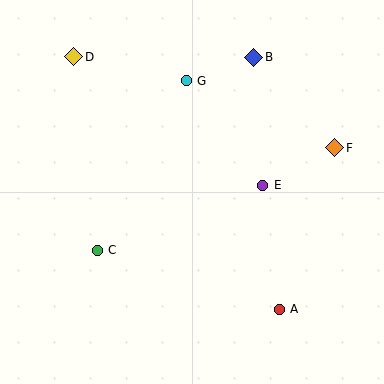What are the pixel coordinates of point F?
Point F is at (335, 148).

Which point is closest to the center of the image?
Point E at (263, 186) is closest to the center.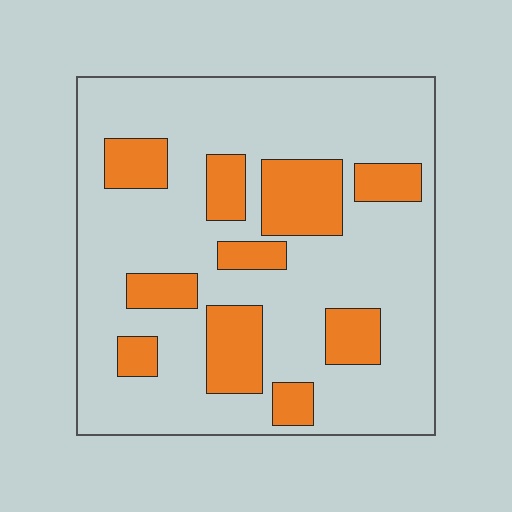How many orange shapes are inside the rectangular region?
10.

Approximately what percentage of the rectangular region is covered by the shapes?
Approximately 25%.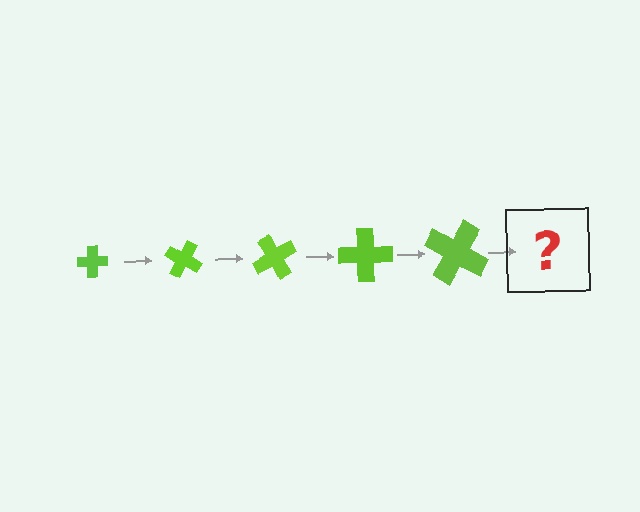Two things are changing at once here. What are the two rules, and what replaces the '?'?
The two rules are that the cross grows larger each step and it rotates 30 degrees each step. The '?' should be a cross, larger than the previous one and rotated 150 degrees from the start.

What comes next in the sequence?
The next element should be a cross, larger than the previous one and rotated 150 degrees from the start.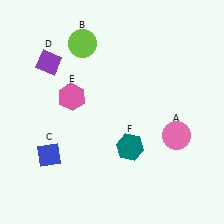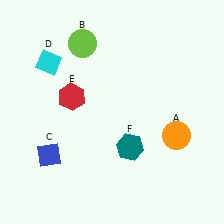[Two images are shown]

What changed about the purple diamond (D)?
In Image 1, D is purple. In Image 2, it changed to cyan.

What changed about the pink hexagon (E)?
In Image 1, E is pink. In Image 2, it changed to red.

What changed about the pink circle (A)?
In Image 1, A is pink. In Image 2, it changed to orange.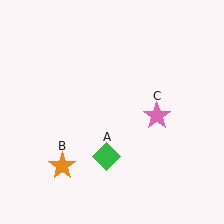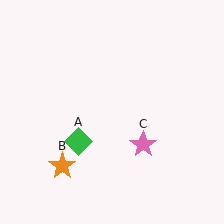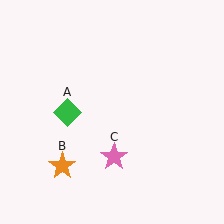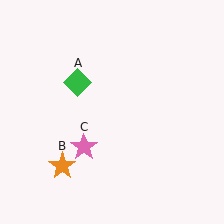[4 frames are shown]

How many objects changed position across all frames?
2 objects changed position: green diamond (object A), pink star (object C).